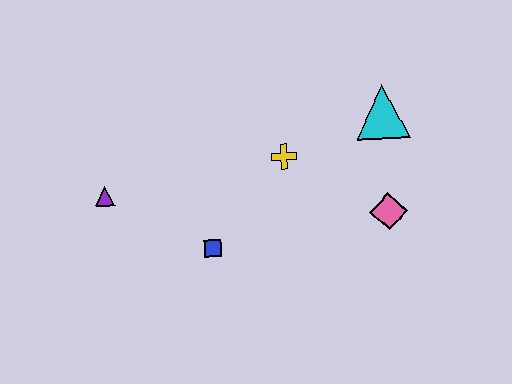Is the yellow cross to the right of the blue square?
Yes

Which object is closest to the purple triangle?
The blue square is closest to the purple triangle.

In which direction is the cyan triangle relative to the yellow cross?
The cyan triangle is to the right of the yellow cross.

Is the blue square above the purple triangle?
No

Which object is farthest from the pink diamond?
The purple triangle is farthest from the pink diamond.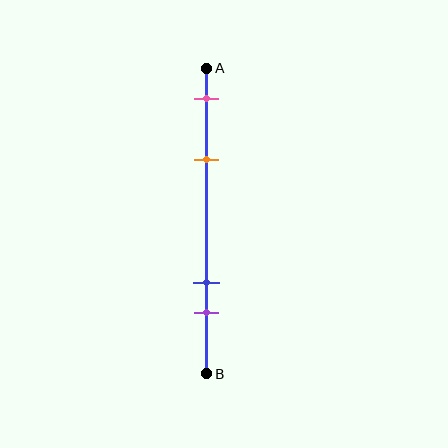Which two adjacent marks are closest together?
The blue and purple marks are the closest adjacent pair.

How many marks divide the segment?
There are 4 marks dividing the segment.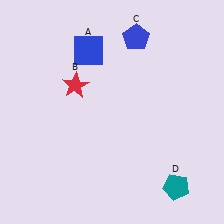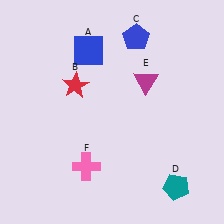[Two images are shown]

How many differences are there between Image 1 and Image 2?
There are 2 differences between the two images.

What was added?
A magenta triangle (E), a pink cross (F) were added in Image 2.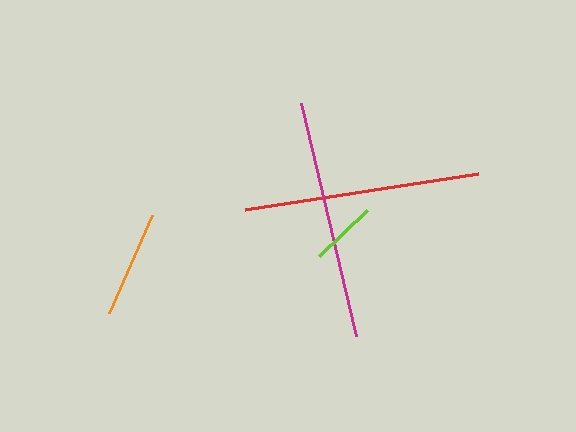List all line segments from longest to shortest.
From longest to shortest: magenta, red, orange, lime.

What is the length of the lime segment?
The lime segment is approximately 67 pixels long.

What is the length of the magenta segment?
The magenta segment is approximately 239 pixels long.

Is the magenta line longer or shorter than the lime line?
The magenta line is longer than the lime line.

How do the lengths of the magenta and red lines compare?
The magenta and red lines are approximately the same length.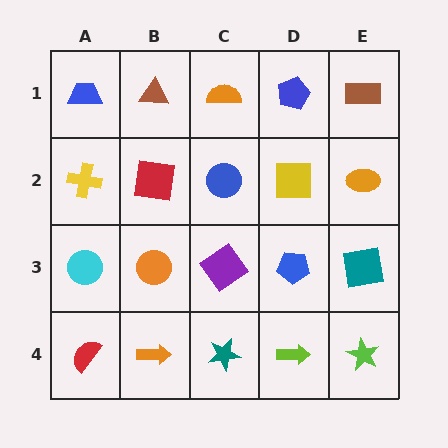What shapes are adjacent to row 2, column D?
A blue pentagon (row 1, column D), a blue pentagon (row 3, column D), a blue circle (row 2, column C), an orange ellipse (row 2, column E).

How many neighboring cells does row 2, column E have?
3.